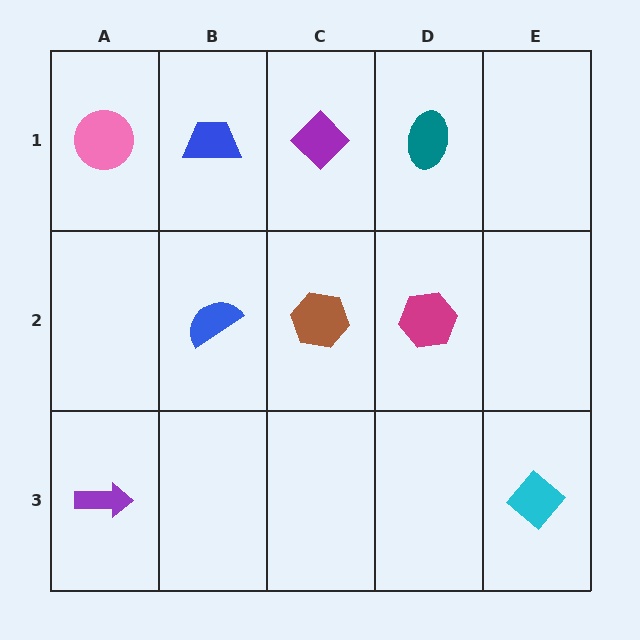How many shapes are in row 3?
2 shapes.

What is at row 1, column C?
A purple diamond.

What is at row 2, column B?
A blue semicircle.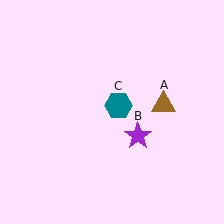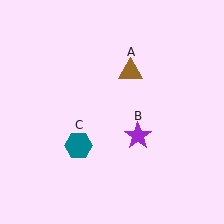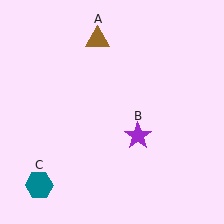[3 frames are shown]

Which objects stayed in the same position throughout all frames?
Purple star (object B) remained stationary.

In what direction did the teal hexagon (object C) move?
The teal hexagon (object C) moved down and to the left.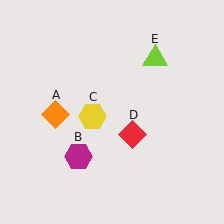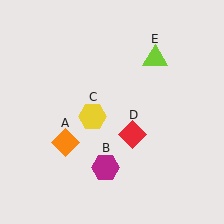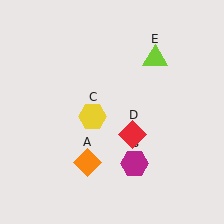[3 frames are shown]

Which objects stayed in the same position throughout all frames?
Yellow hexagon (object C) and red diamond (object D) and lime triangle (object E) remained stationary.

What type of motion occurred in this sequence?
The orange diamond (object A), magenta hexagon (object B) rotated counterclockwise around the center of the scene.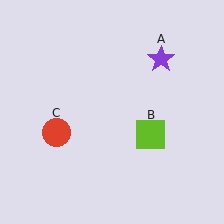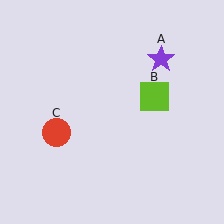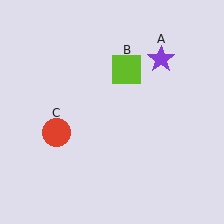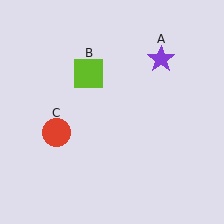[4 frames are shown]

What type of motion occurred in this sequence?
The lime square (object B) rotated counterclockwise around the center of the scene.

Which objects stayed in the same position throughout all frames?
Purple star (object A) and red circle (object C) remained stationary.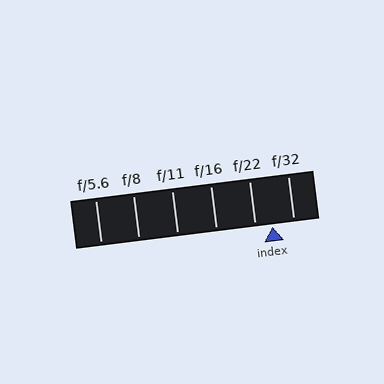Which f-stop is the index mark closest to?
The index mark is closest to f/22.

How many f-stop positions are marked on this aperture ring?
There are 6 f-stop positions marked.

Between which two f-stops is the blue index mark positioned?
The index mark is between f/22 and f/32.